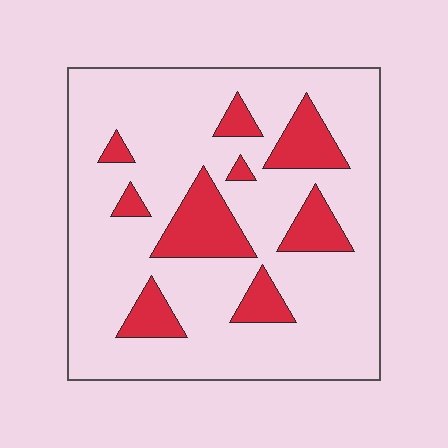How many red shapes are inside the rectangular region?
9.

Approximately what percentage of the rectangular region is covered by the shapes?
Approximately 20%.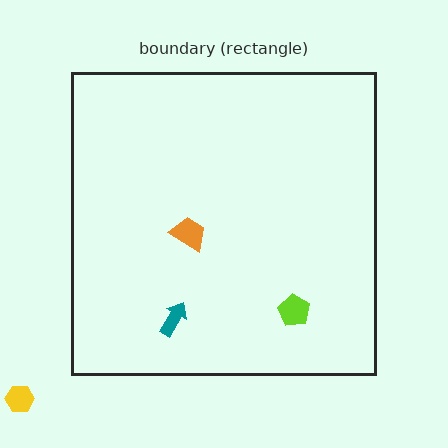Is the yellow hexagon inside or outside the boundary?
Outside.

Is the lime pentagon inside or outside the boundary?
Inside.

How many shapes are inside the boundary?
3 inside, 1 outside.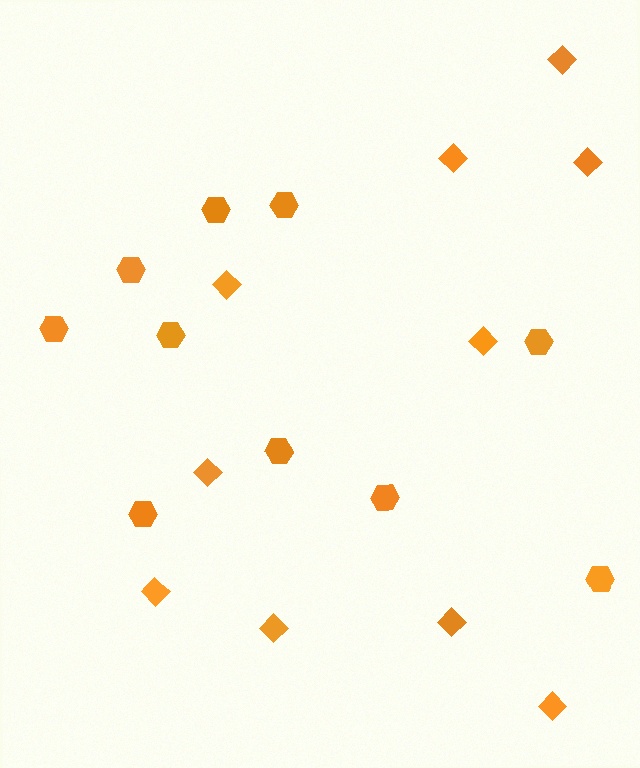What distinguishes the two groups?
There are 2 groups: one group of diamonds (10) and one group of hexagons (10).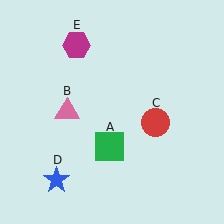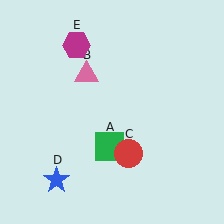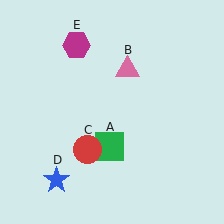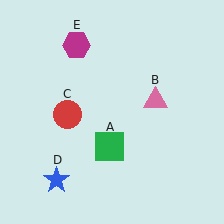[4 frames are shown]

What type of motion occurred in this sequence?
The pink triangle (object B), red circle (object C) rotated clockwise around the center of the scene.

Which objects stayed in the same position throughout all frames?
Green square (object A) and blue star (object D) and magenta hexagon (object E) remained stationary.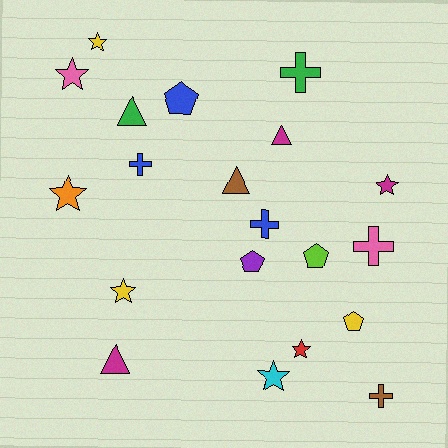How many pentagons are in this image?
There are 4 pentagons.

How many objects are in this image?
There are 20 objects.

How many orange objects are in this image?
There is 1 orange object.